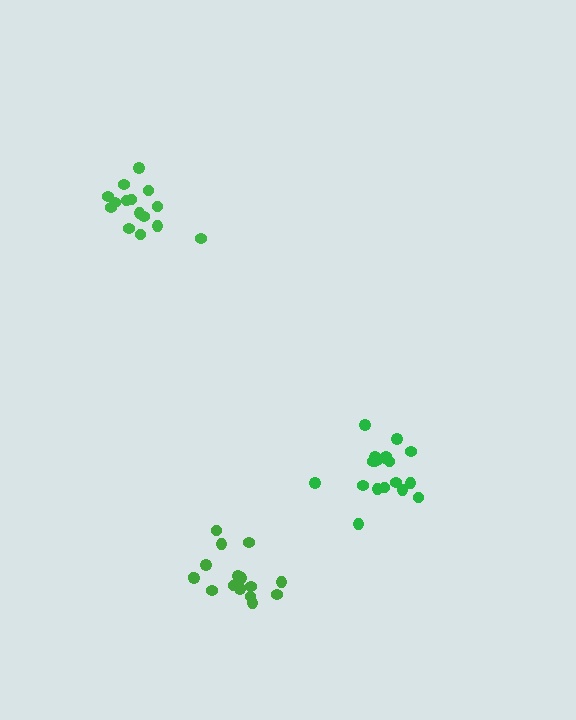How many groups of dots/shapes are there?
There are 3 groups.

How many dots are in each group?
Group 1: 16 dots, Group 2: 20 dots, Group 3: 15 dots (51 total).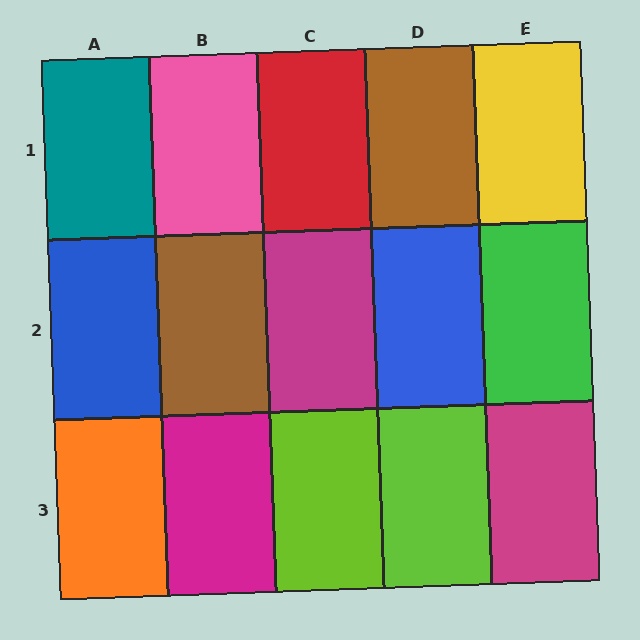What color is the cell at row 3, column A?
Orange.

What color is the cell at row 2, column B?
Brown.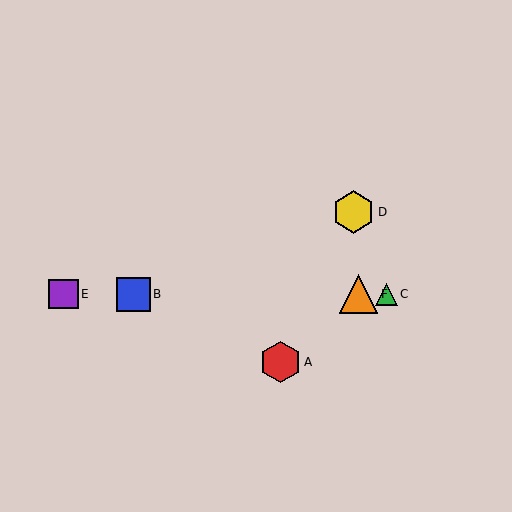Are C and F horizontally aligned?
Yes, both are at y≈294.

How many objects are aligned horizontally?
4 objects (B, C, E, F) are aligned horizontally.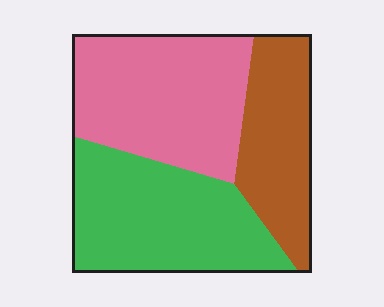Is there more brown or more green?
Green.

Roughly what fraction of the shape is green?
Green takes up about three eighths (3/8) of the shape.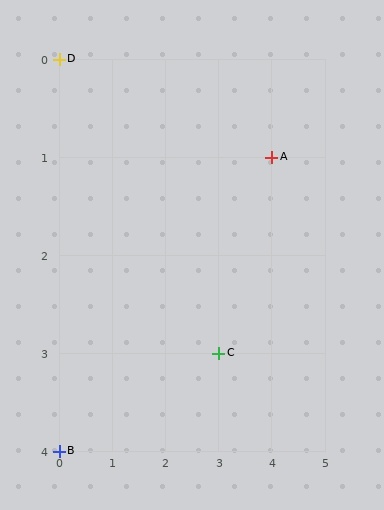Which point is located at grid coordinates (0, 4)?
Point B is at (0, 4).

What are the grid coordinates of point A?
Point A is at grid coordinates (4, 1).